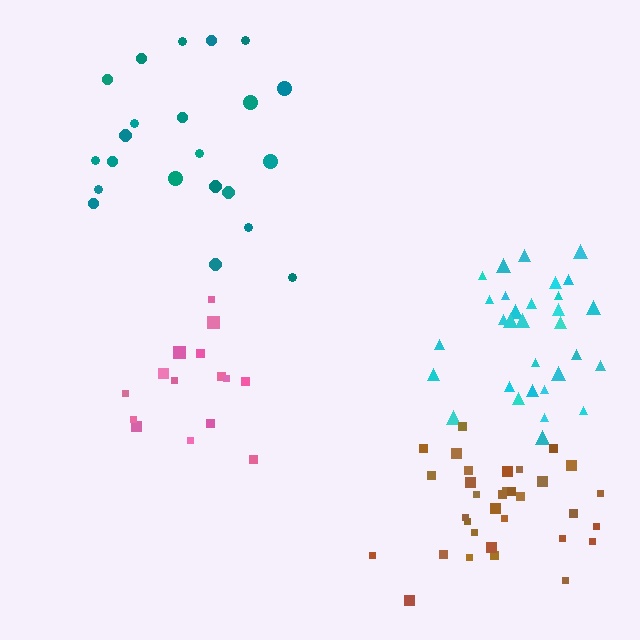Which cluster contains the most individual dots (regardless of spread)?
Brown (33).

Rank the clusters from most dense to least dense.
cyan, brown, pink, teal.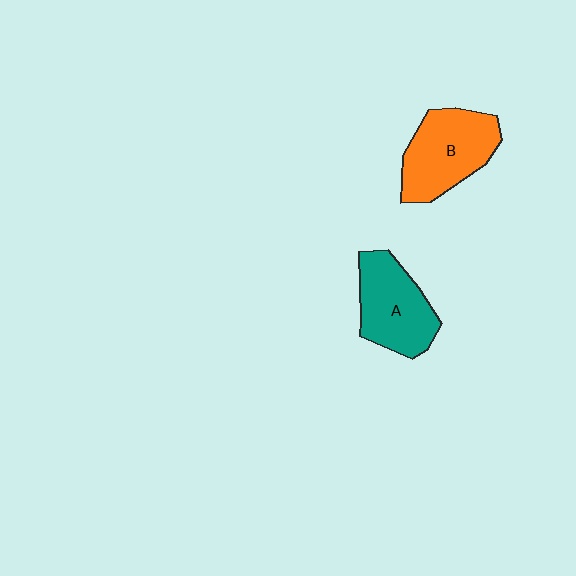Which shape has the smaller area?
Shape A (teal).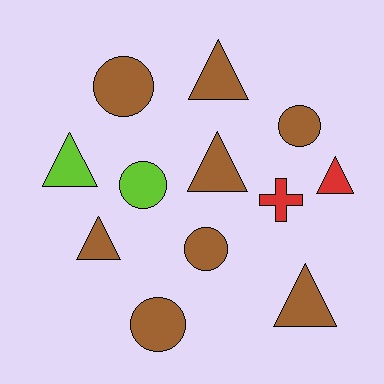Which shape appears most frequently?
Triangle, with 6 objects.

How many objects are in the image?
There are 12 objects.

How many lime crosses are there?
There are no lime crosses.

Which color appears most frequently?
Brown, with 8 objects.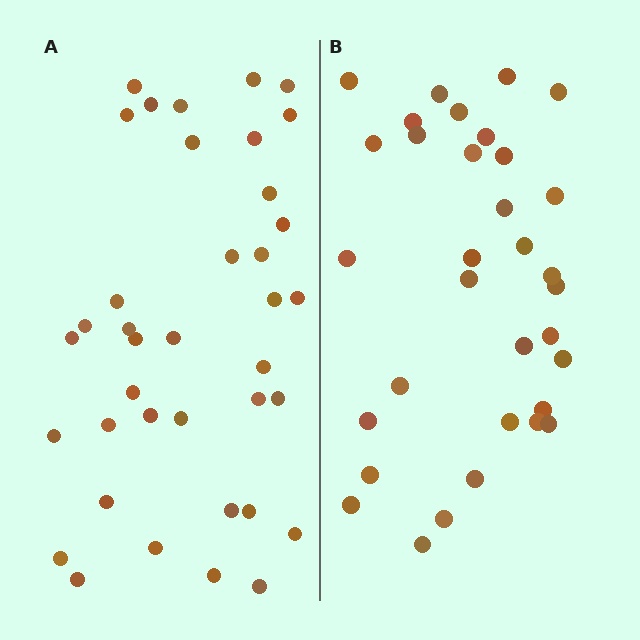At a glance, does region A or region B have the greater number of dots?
Region A (the left region) has more dots.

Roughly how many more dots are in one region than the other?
Region A has about 5 more dots than region B.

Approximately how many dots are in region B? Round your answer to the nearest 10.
About 30 dots. (The exact count is 33, which rounds to 30.)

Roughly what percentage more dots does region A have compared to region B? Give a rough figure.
About 15% more.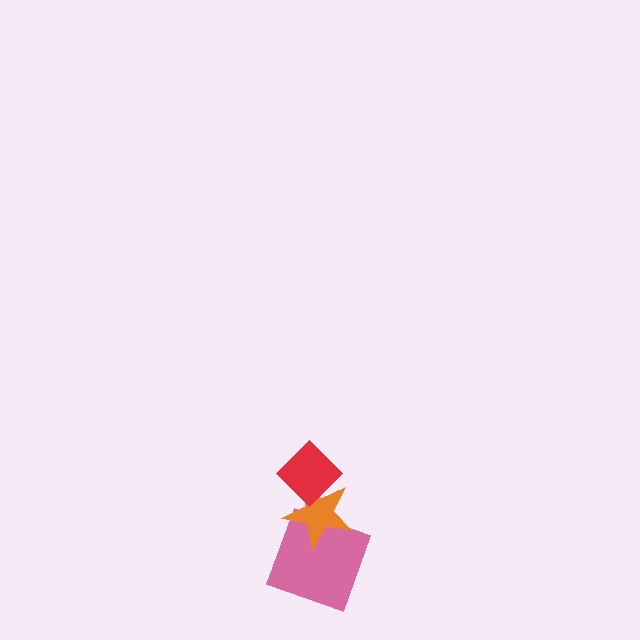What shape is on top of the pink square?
The orange star is on top of the pink square.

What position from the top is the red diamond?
The red diamond is 1st from the top.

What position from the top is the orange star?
The orange star is 2nd from the top.